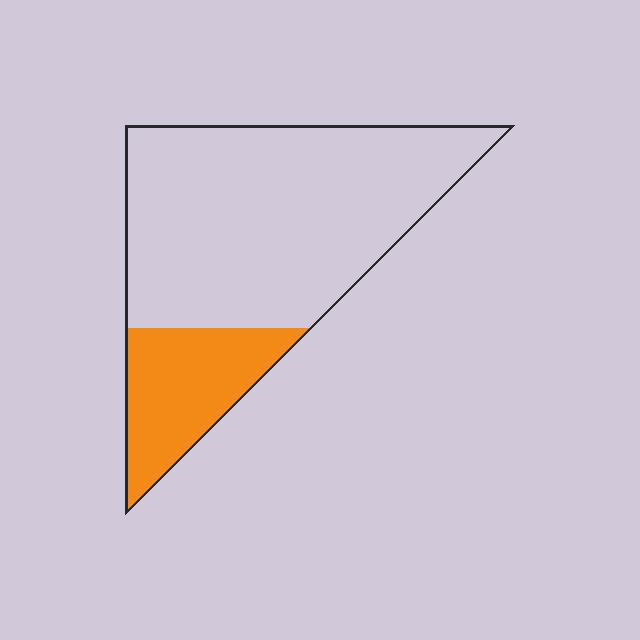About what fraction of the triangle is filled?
About one quarter (1/4).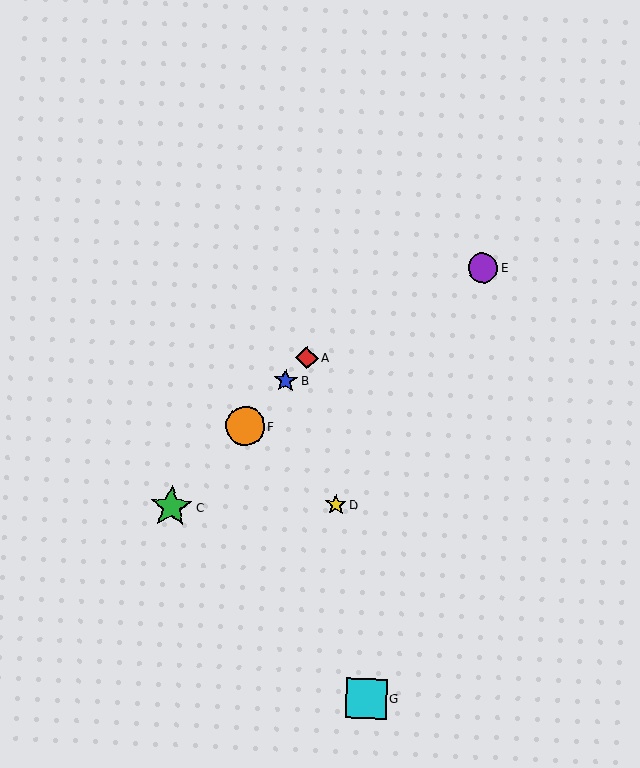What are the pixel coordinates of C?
Object C is at (171, 507).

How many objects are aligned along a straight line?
4 objects (A, B, C, F) are aligned along a straight line.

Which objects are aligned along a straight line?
Objects A, B, C, F are aligned along a straight line.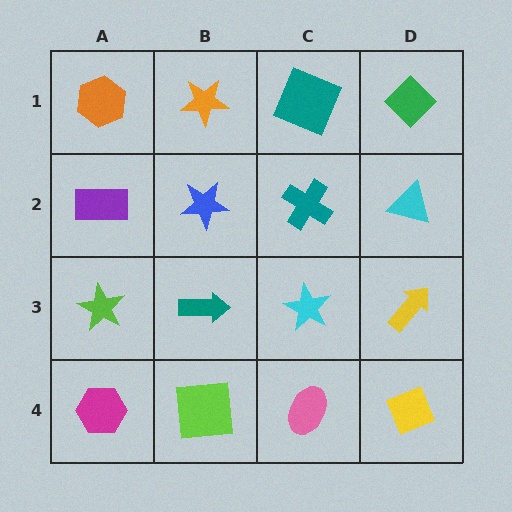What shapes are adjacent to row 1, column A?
A purple rectangle (row 2, column A), an orange star (row 1, column B).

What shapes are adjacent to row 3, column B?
A blue star (row 2, column B), a lime square (row 4, column B), a lime star (row 3, column A), a cyan star (row 3, column C).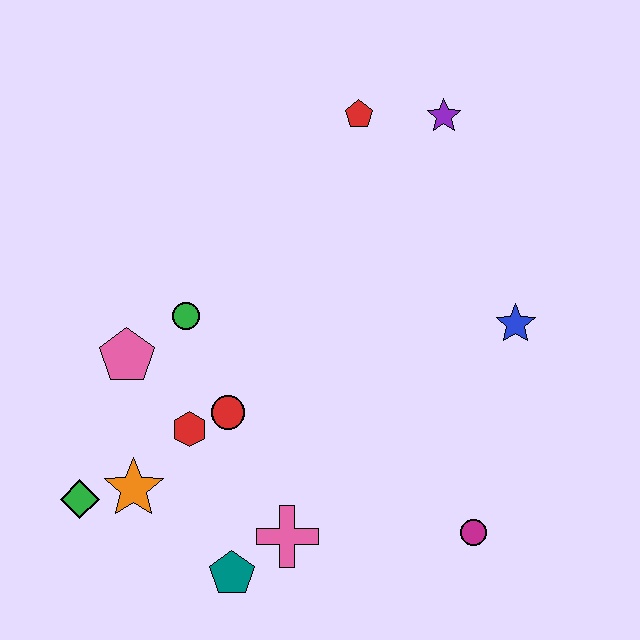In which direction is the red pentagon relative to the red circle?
The red pentagon is above the red circle.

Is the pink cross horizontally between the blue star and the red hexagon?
Yes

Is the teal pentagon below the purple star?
Yes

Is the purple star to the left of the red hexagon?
No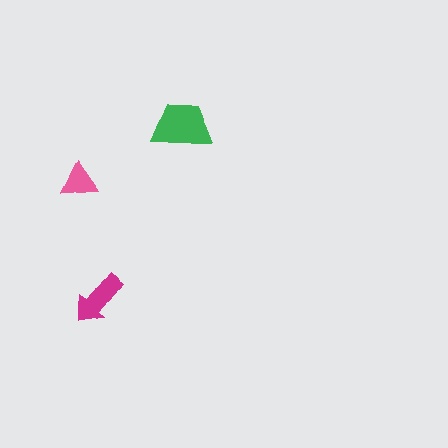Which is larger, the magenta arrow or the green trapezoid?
The green trapezoid.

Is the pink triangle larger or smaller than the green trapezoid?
Smaller.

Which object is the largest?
The green trapezoid.